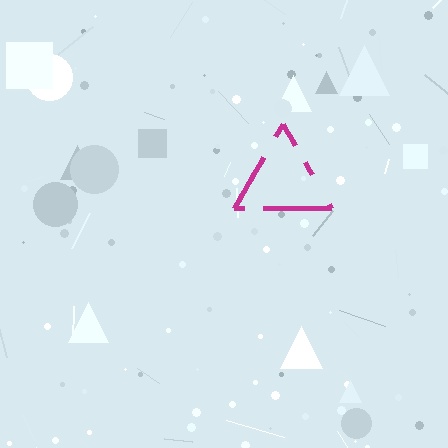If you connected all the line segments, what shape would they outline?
They would outline a triangle.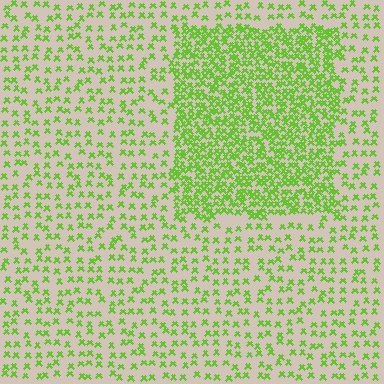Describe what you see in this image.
The image contains small lime elements arranged at two different densities. A rectangle-shaped region is visible where the elements are more densely packed than the surrounding area.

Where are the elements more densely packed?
The elements are more densely packed inside the rectangle boundary.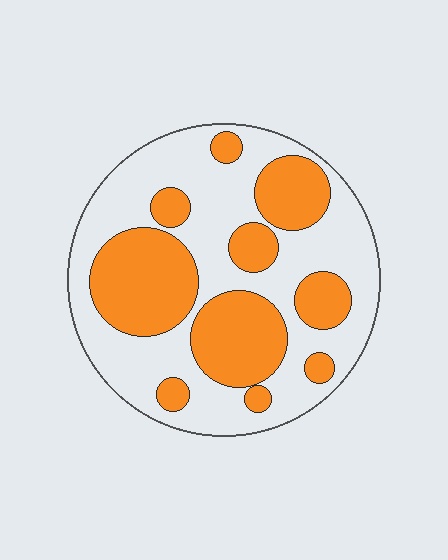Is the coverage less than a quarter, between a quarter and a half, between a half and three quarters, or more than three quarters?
Between a quarter and a half.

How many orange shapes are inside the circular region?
10.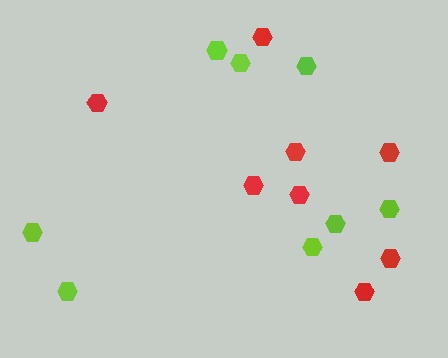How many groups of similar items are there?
There are 2 groups: one group of red hexagons (8) and one group of lime hexagons (8).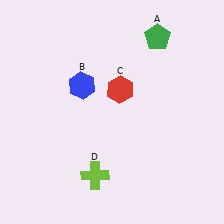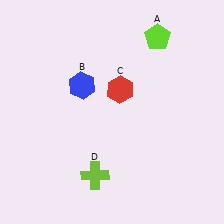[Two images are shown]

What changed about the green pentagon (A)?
In Image 1, A is green. In Image 2, it changed to lime.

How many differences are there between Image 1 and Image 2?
There is 1 difference between the two images.